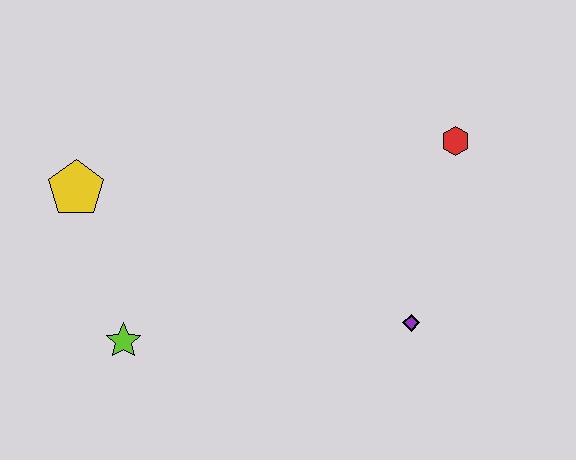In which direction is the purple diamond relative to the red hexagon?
The purple diamond is below the red hexagon.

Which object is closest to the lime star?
The yellow pentagon is closest to the lime star.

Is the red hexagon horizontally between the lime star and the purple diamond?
No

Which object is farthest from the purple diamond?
The yellow pentagon is farthest from the purple diamond.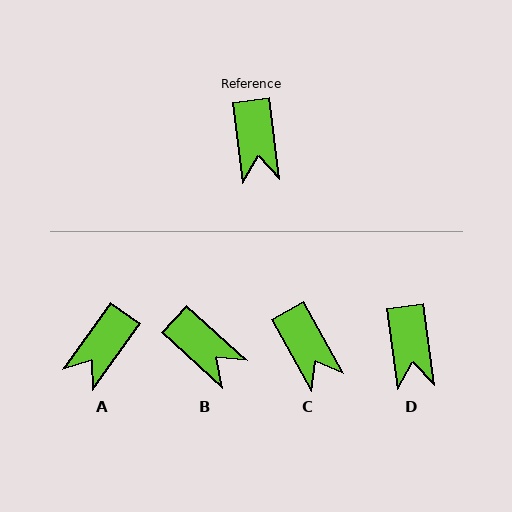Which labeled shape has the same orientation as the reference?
D.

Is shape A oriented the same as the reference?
No, it is off by about 43 degrees.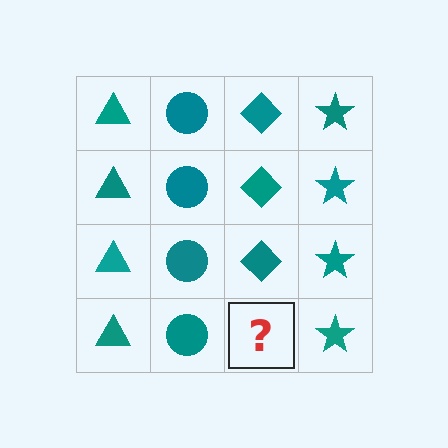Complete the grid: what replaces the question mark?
The question mark should be replaced with a teal diamond.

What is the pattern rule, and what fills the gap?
The rule is that each column has a consistent shape. The gap should be filled with a teal diamond.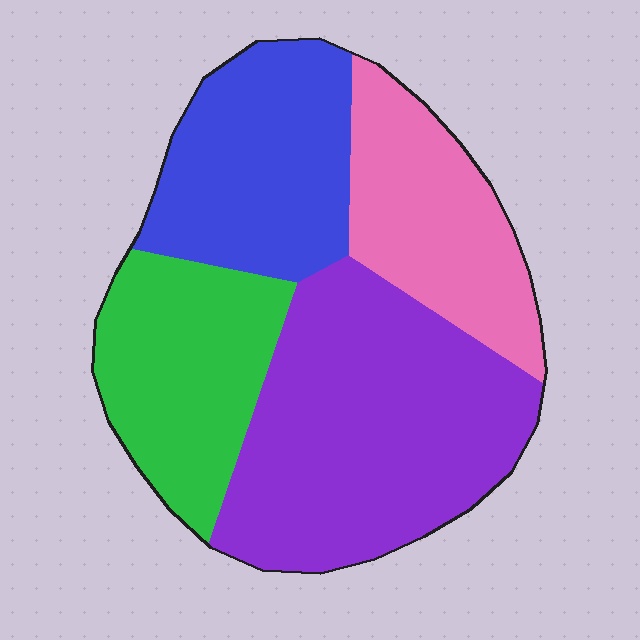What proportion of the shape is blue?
Blue takes up about one fifth (1/5) of the shape.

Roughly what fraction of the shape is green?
Green takes up less than a quarter of the shape.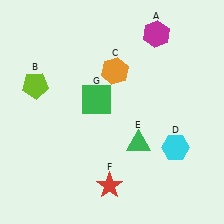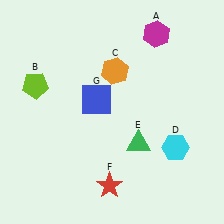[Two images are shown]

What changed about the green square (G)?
In Image 1, G is green. In Image 2, it changed to blue.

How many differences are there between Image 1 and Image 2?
There is 1 difference between the two images.